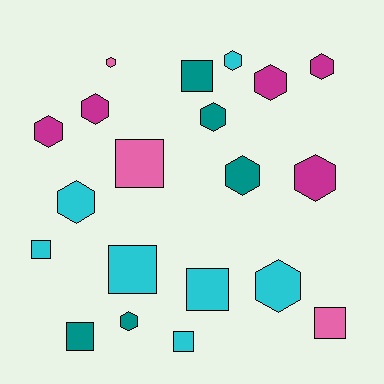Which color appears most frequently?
Cyan, with 7 objects.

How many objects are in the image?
There are 20 objects.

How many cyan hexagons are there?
There are 3 cyan hexagons.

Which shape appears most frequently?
Hexagon, with 12 objects.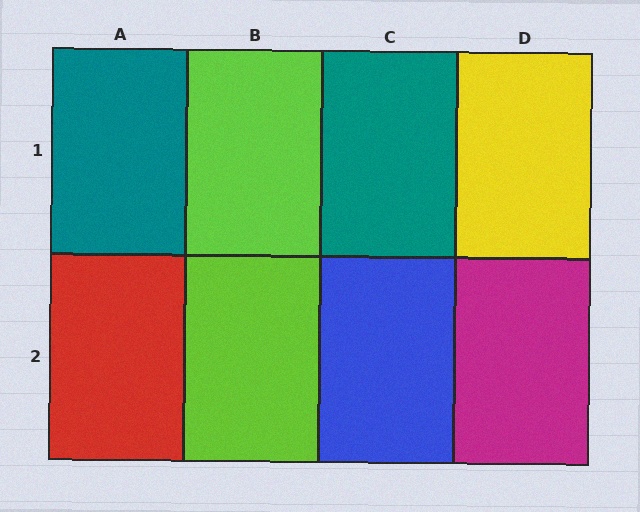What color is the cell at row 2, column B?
Lime.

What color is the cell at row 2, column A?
Red.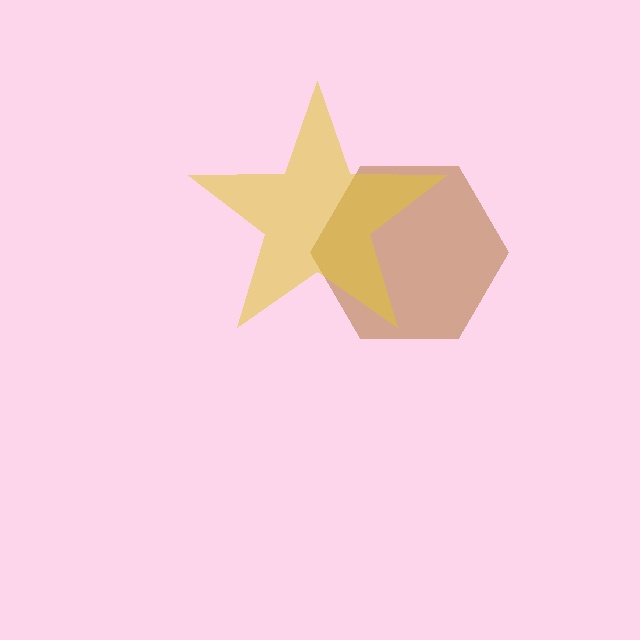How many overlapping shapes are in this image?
There are 2 overlapping shapes in the image.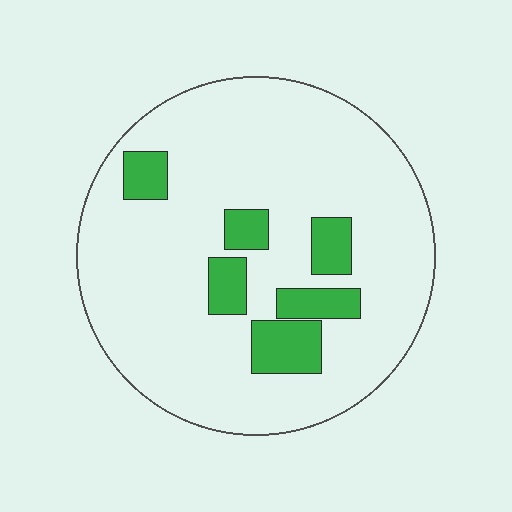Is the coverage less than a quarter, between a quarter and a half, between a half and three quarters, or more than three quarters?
Less than a quarter.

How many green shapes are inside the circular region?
6.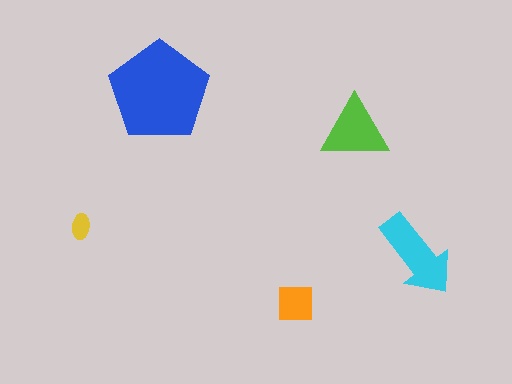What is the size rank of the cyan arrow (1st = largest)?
2nd.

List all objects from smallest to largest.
The yellow ellipse, the orange square, the lime triangle, the cyan arrow, the blue pentagon.